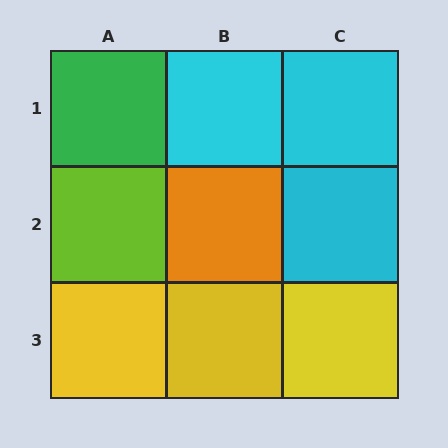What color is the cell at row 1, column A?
Green.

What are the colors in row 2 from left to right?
Lime, orange, cyan.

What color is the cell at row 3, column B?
Yellow.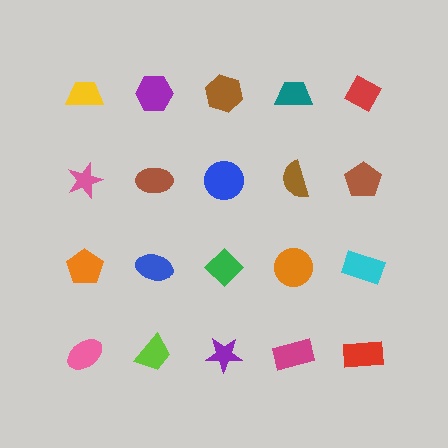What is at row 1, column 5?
A red diamond.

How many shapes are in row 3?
5 shapes.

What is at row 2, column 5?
A brown pentagon.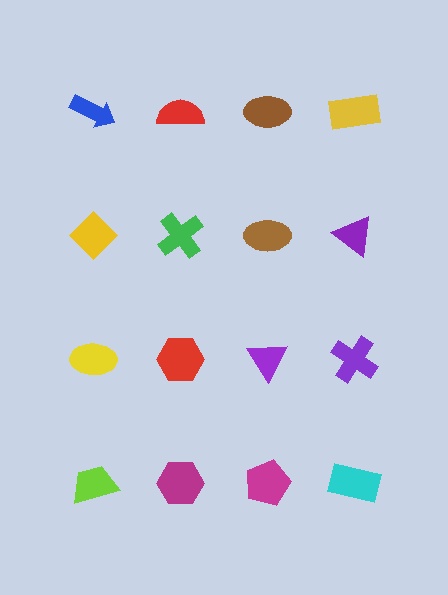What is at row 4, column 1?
A lime trapezoid.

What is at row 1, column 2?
A red semicircle.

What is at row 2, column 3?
A brown ellipse.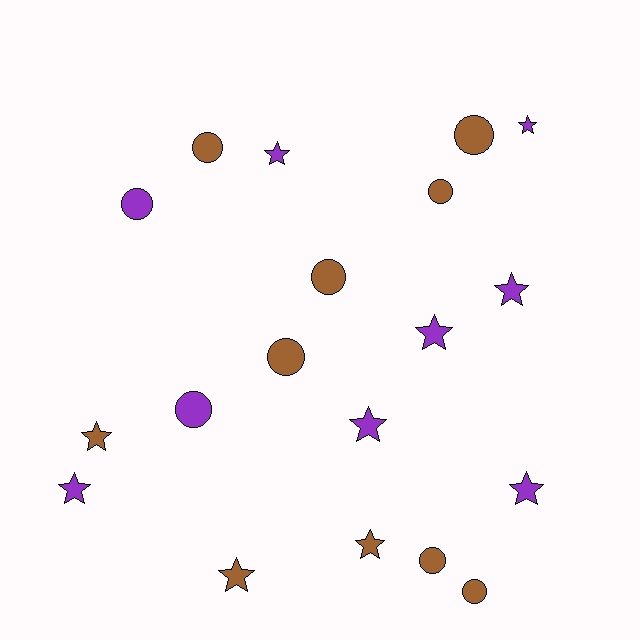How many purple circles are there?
There are 2 purple circles.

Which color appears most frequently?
Brown, with 10 objects.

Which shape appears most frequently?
Star, with 10 objects.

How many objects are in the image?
There are 19 objects.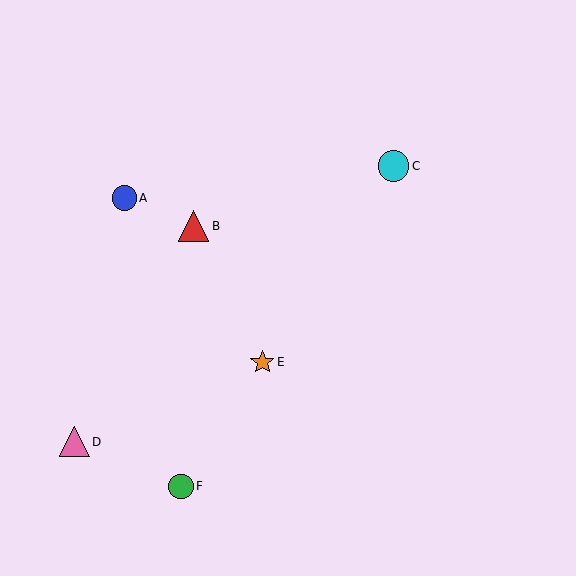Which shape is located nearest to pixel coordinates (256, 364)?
The orange star (labeled E) at (262, 362) is nearest to that location.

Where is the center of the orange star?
The center of the orange star is at (262, 362).